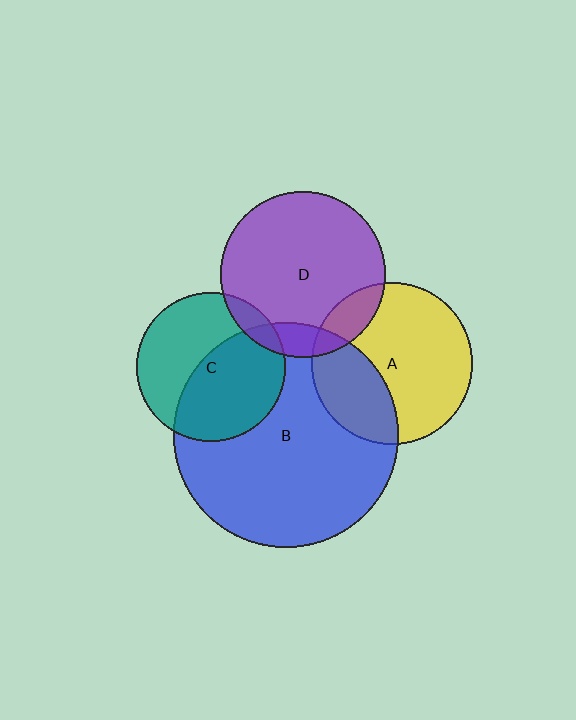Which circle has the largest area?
Circle B (blue).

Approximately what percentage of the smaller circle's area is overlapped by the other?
Approximately 10%.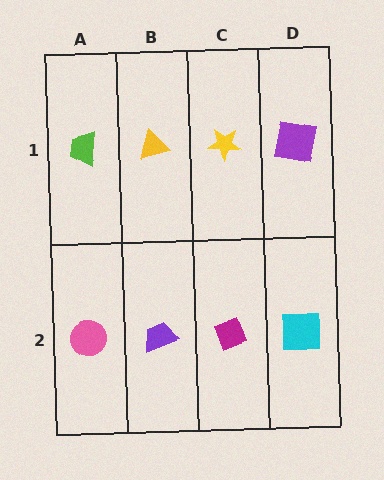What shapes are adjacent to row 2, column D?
A purple square (row 1, column D), a magenta diamond (row 2, column C).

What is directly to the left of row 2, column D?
A magenta diamond.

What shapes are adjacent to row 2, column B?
A yellow triangle (row 1, column B), a pink circle (row 2, column A), a magenta diamond (row 2, column C).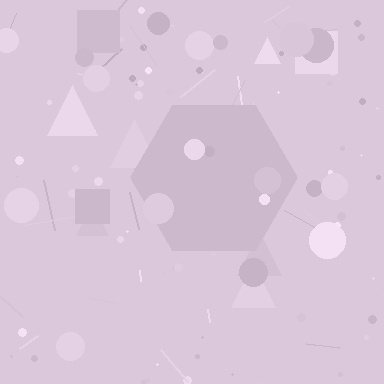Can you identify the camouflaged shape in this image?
The camouflaged shape is a hexagon.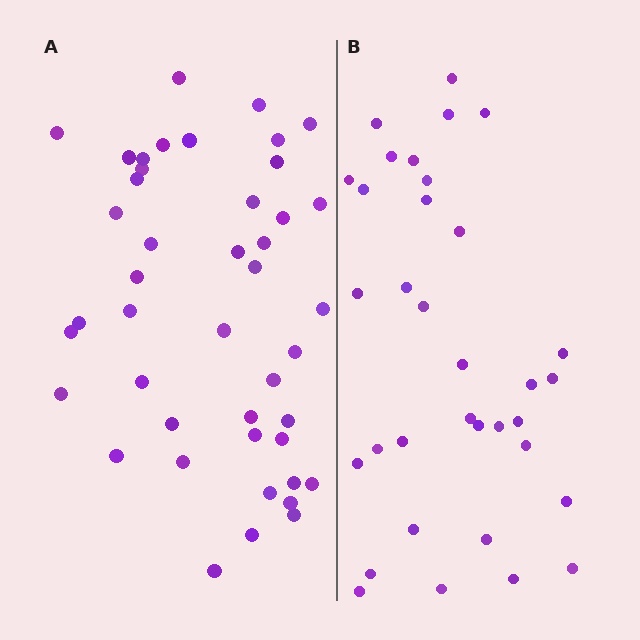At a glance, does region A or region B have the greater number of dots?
Region A (the left region) has more dots.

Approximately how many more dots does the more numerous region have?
Region A has roughly 10 or so more dots than region B.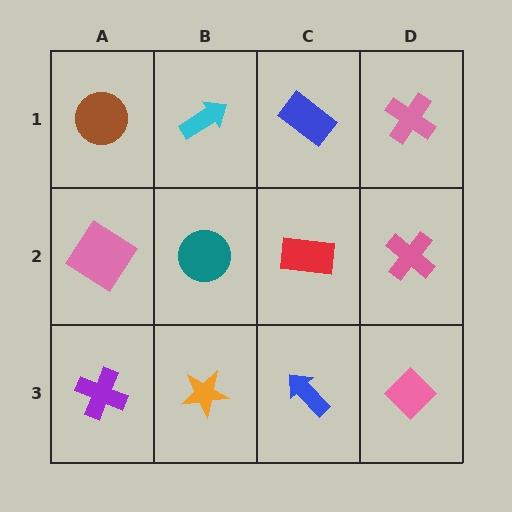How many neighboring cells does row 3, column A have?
2.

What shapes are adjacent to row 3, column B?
A teal circle (row 2, column B), a purple cross (row 3, column A), a blue arrow (row 3, column C).